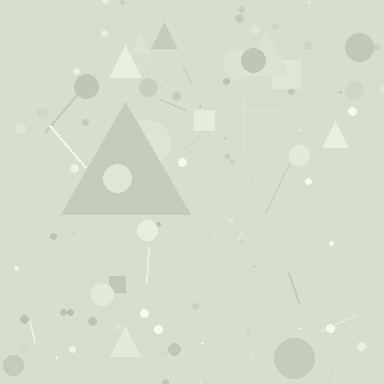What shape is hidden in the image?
A triangle is hidden in the image.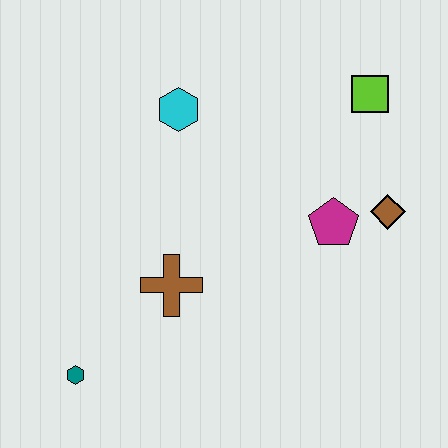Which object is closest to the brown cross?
The teal hexagon is closest to the brown cross.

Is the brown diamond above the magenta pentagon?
Yes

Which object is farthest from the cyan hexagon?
The teal hexagon is farthest from the cyan hexagon.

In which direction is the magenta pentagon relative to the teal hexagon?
The magenta pentagon is to the right of the teal hexagon.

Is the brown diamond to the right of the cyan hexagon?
Yes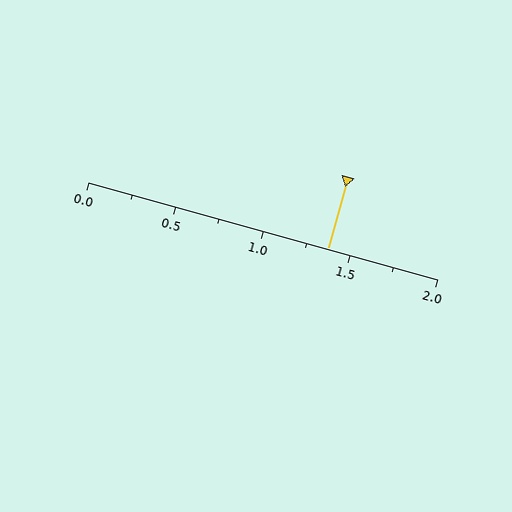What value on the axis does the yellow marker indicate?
The marker indicates approximately 1.38.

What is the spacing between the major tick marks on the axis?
The major ticks are spaced 0.5 apart.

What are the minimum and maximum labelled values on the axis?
The axis runs from 0.0 to 2.0.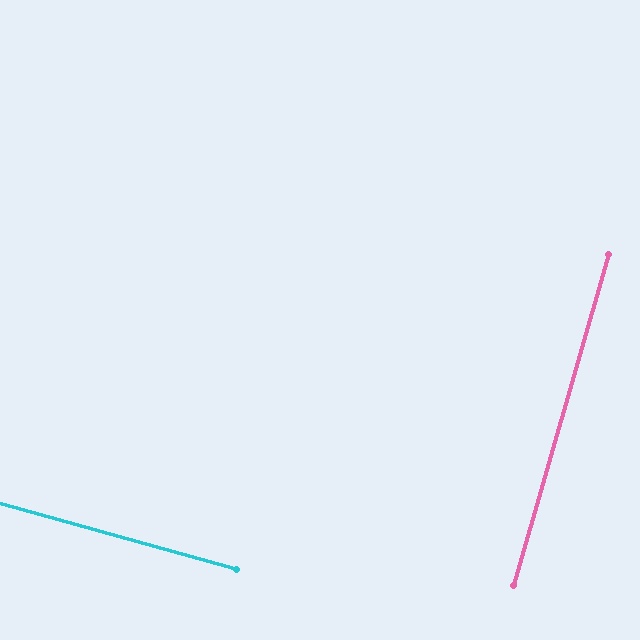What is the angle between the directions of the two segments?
Approximately 89 degrees.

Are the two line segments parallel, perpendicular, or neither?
Perpendicular — they meet at approximately 89°.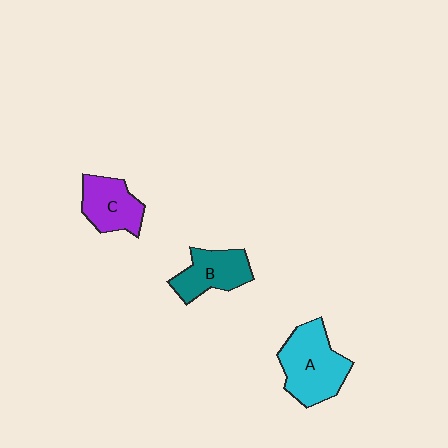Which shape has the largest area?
Shape A (cyan).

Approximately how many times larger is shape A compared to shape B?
Approximately 1.4 times.